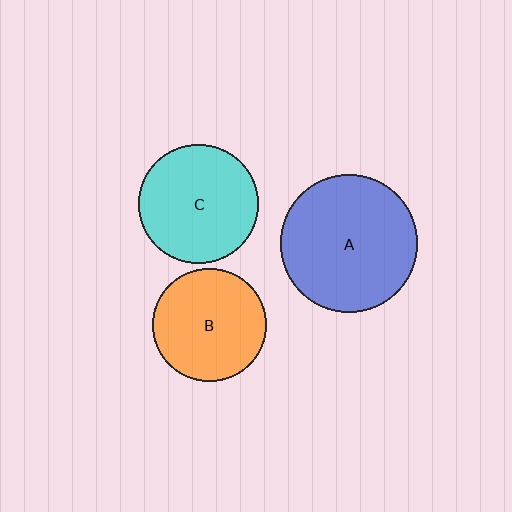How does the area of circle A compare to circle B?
Approximately 1.5 times.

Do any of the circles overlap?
No, none of the circles overlap.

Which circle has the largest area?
Circle A (blue).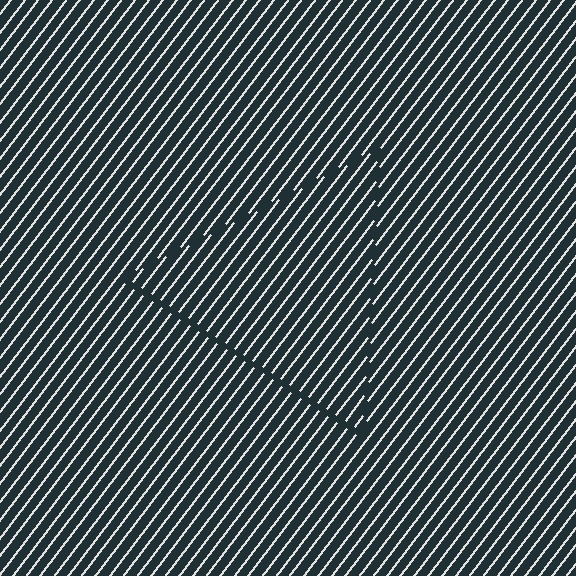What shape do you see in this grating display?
An illusory triangle. The interior of the shape contains the same grating, shifted by half a period — the contour is defined by the phase discontinuity where line-ends from the inner and outer gratings abut.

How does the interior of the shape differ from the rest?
The interior of the shape contains the same grating, shifted by half a period — the contour is defined by the phase discontinuity where line-ends from the inner and outer gratings abut.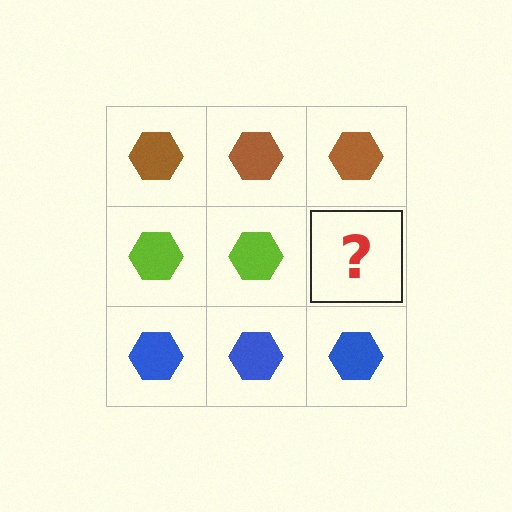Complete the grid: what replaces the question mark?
The question mark should be replaced with a lime hexagon.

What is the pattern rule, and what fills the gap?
The rule is that each row has a consistent color. The gap should be filled with a lime hexagon.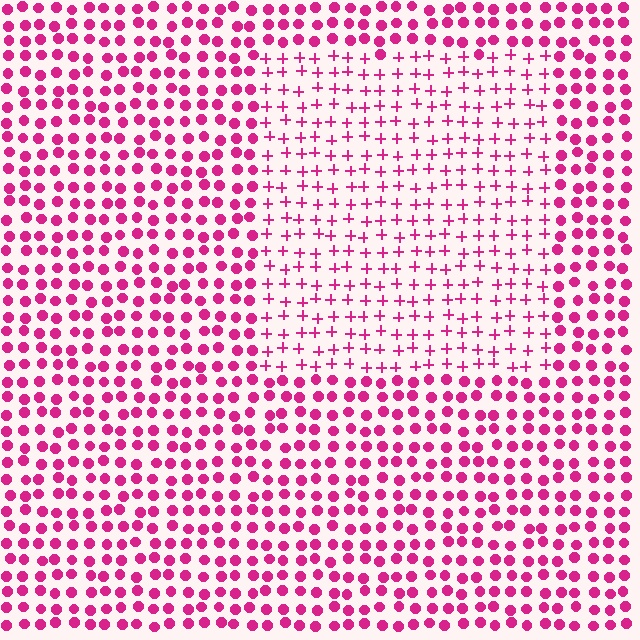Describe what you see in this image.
The image is filled with small magenta elements arranged in a uniform grid. A rectangle-shaped region contains plus signs, while the surrounding area contains circles. The boundary is defined purely by the change in element shape.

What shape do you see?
I see a rectangle.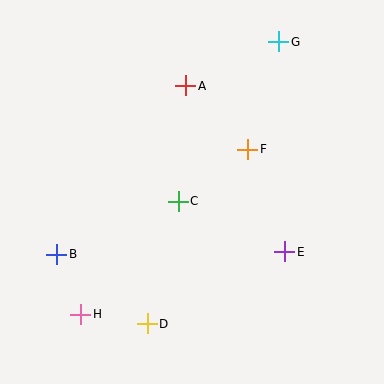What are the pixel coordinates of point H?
Point H is at (81, 314).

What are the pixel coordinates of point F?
Point F is at (248, 149).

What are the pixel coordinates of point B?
Point B is at (57, 254).